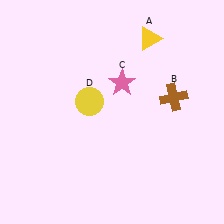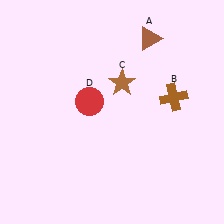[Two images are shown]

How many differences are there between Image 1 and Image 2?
There are 3 differences between the two images.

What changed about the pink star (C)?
In Image 1, C is pink. In Image 2, it changed to brown.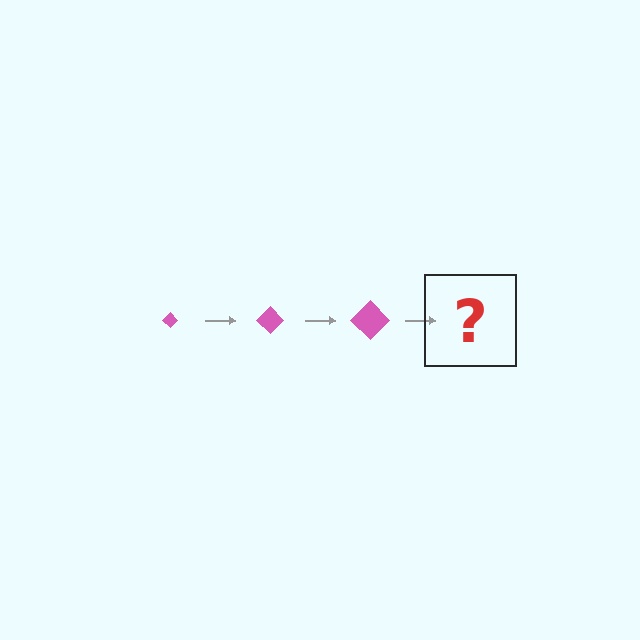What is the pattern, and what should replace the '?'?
The pattern is that the diamond gets progressively larger each step. The '?' should be a pink diamond, larger than the previous one.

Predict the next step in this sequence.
The next step is a pink diamond, larger than the previous one.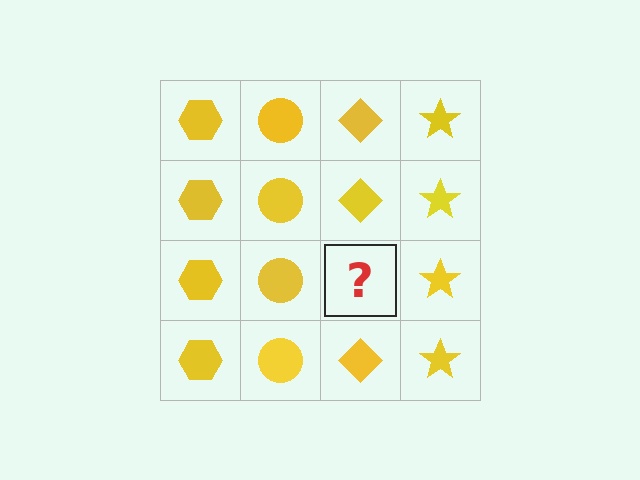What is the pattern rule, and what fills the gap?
The rule is that each column has a consistent shape. The gap should be filled with a yellow diamond.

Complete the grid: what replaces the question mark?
The question mark should be replaced with a yellow diamond.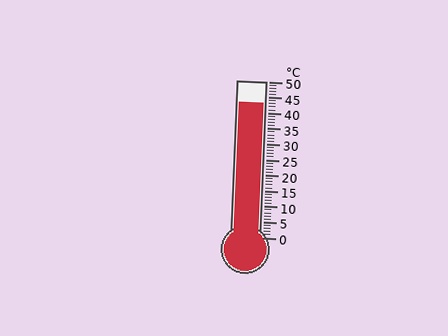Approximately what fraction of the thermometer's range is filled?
The thermometer is filled to approximately 85% of its range.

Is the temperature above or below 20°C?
The temperature is above 20°C.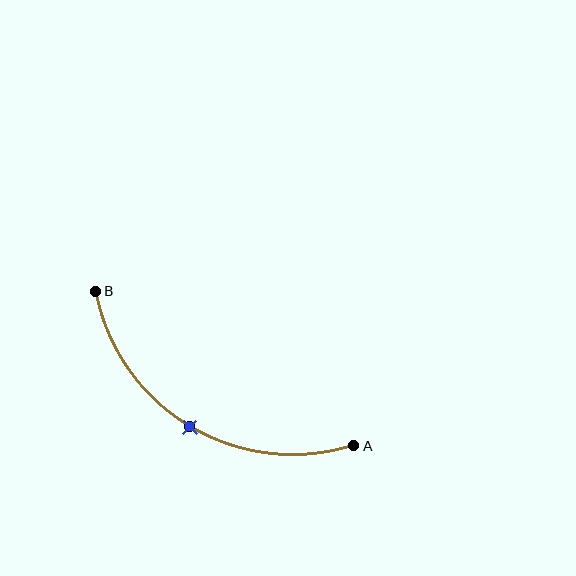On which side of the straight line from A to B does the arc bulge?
The arc bulges below the straight line connecting A and B.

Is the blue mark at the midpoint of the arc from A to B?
Yes. The blue mark lies on the arc at equal arc-length from both A and B — it is the arc midpoint.